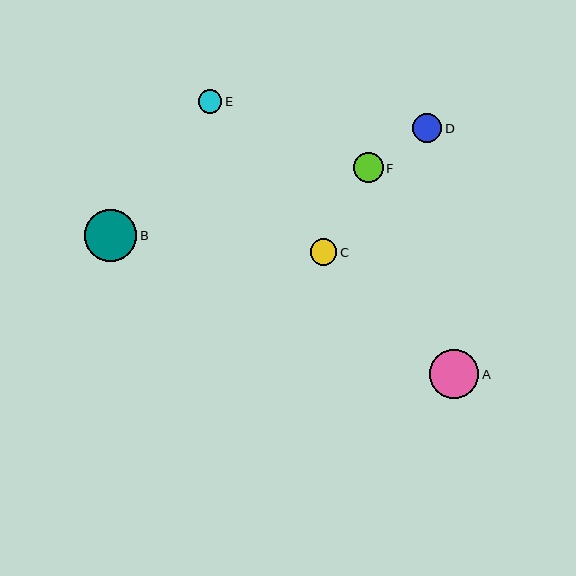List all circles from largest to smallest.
From largest to smallest: B, A, F, D, C, E.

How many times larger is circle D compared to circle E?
Circle D is approximately 1.3 times the size of circle E.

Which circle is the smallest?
Circle E is the smallest with a size of approximately 24 pixels.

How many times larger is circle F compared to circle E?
Circle F is approximately 1.3 times the size of circle E.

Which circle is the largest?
Circle B is the largest with a size of approximately 52 pixels.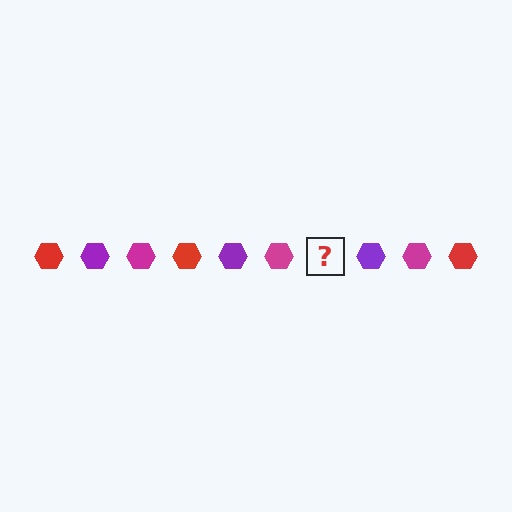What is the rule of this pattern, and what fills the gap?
The rule is that the pattern cycles through red, purple, magenta hexagons. The gap should be filled with a red hexagon.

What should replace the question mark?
The question mark should be replaced with a red hexagon.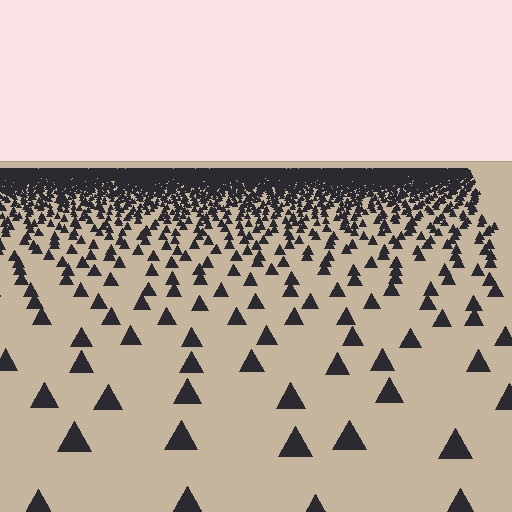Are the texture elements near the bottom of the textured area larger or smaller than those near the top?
Larger. Near the bottom, elements are closer to the viewer and appear at a bigger on-screen size.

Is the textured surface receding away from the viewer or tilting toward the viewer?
The surface is receding away from the viewer. Texture elements get smaller and denser toward the top.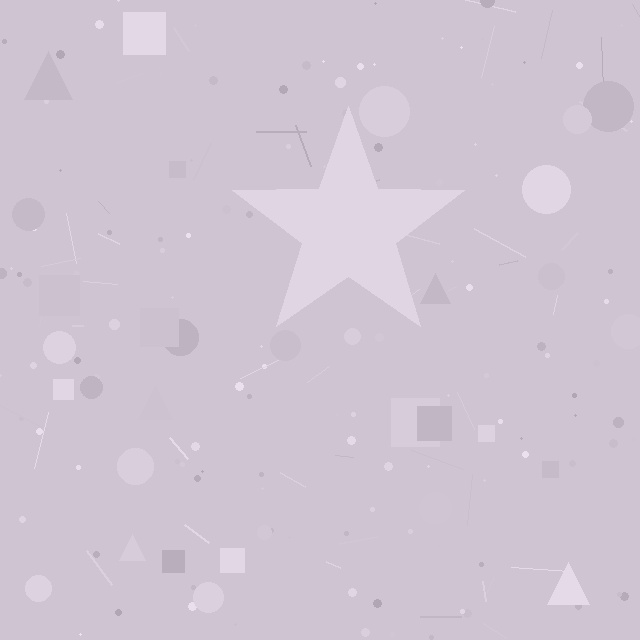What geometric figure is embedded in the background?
A star is embedded in the background.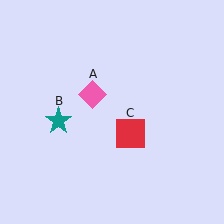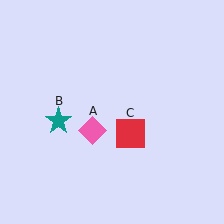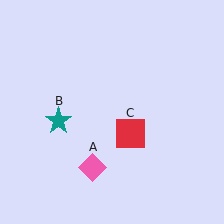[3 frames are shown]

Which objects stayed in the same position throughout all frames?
Teal star (object B) and red square (object C) remained stationary.